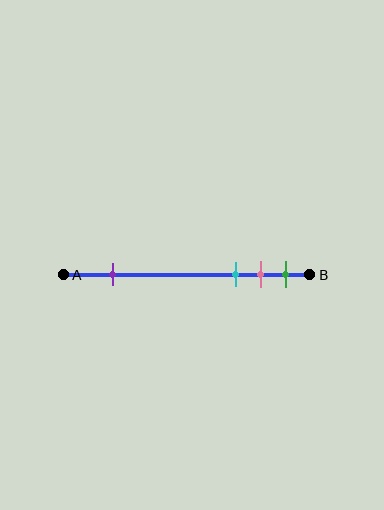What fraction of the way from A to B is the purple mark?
The purple mark is approximately 20% (0.2) of the way from A to B.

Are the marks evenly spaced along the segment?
No, the marks are not evenly spaced.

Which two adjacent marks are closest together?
The pink and green marks are the closest adjacent pair.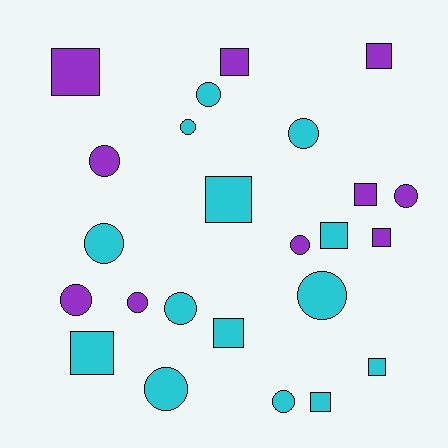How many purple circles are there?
There are 5 purple circles.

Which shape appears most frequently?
Circle, with 13 objects.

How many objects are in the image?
There are 24 objects.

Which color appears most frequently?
Cyan, with 14 objects.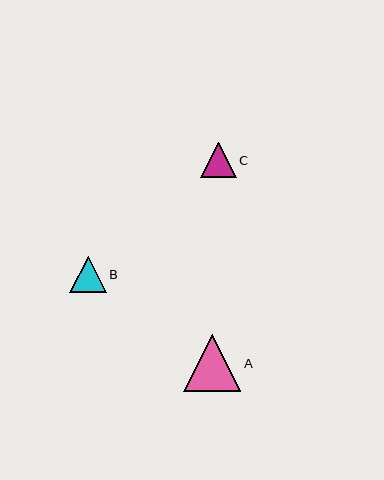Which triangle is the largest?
Triangle A is the largest with a size of approximately 57 pixels.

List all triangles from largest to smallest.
From largest to smallest: A, B, C.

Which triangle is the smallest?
Triangle C is the smallest with a size of approximately 35 pixels.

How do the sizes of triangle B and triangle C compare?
Triangle B and triangle C are approximately the same size.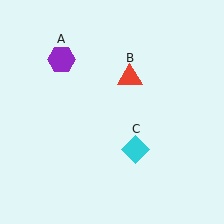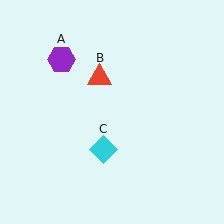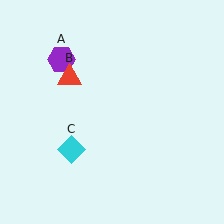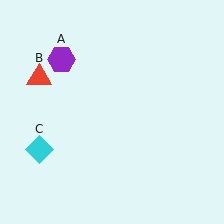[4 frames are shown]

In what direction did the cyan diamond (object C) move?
The cyan diamond (object C) moved left.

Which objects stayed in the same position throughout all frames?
Purple hexagon (object A) remained stationary.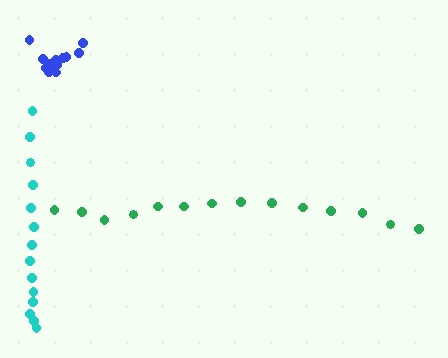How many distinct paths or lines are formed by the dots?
There are 3 distinct paths.